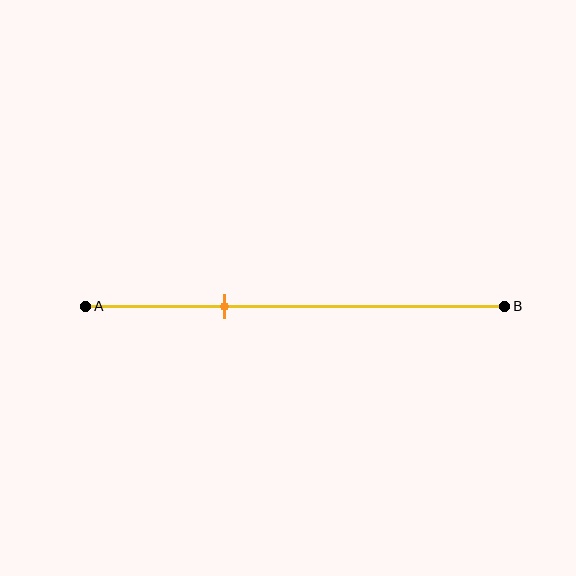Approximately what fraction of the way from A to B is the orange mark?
The orange mark is approximately 35% of the way from A to B.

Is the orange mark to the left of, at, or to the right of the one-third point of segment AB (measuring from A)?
The orange mark is approximately at the one-third point of segment AB.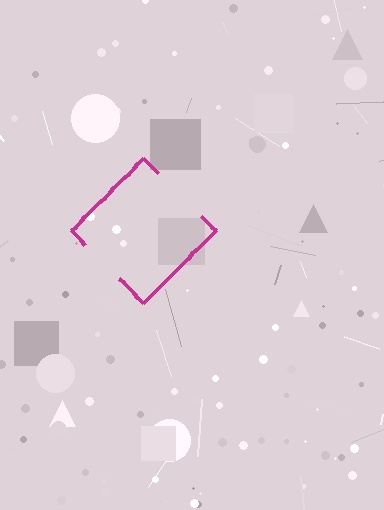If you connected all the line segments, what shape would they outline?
They would outline a diamond.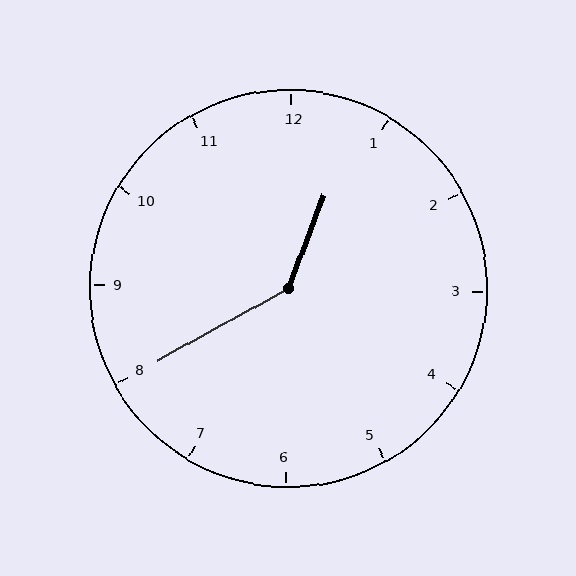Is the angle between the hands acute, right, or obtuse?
It is obtuse.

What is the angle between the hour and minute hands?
Approximately 140 degrees.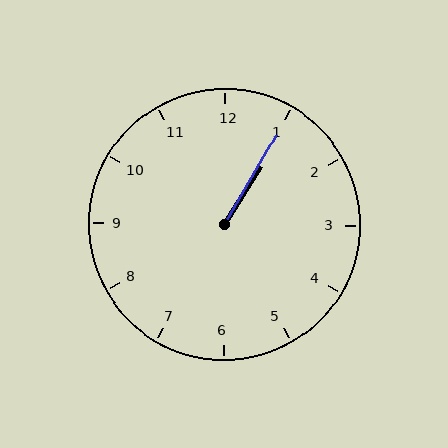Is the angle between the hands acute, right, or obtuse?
It is acute.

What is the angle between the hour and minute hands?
Approximately 2 degrees.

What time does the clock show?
1:05.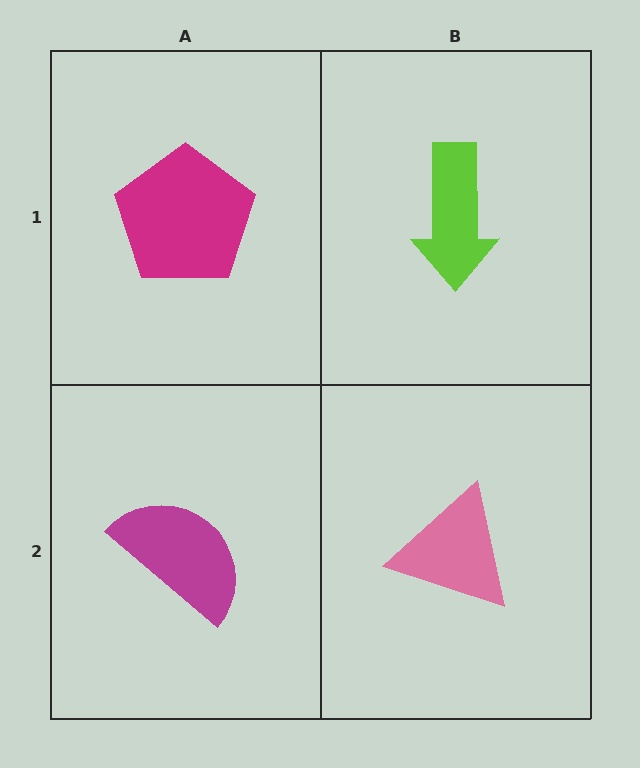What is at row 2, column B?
A pink triangle.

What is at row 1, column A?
A magenta pentagon.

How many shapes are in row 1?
2 shapes.